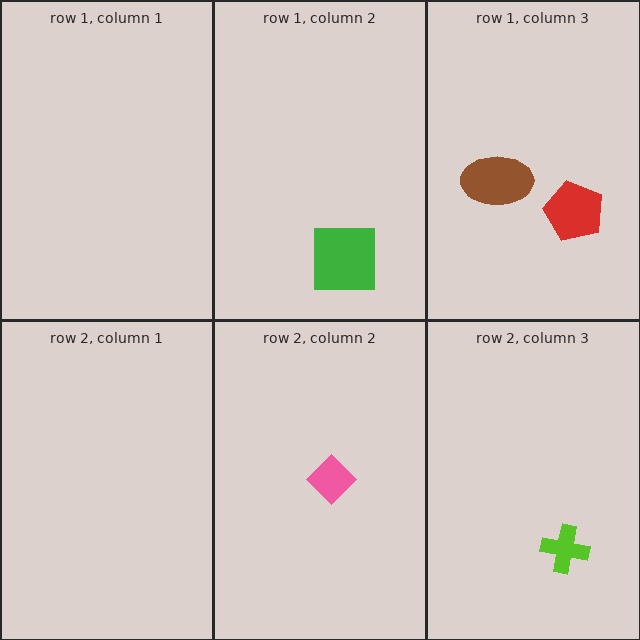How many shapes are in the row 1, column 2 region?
1.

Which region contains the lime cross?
The row 2, column 3 region.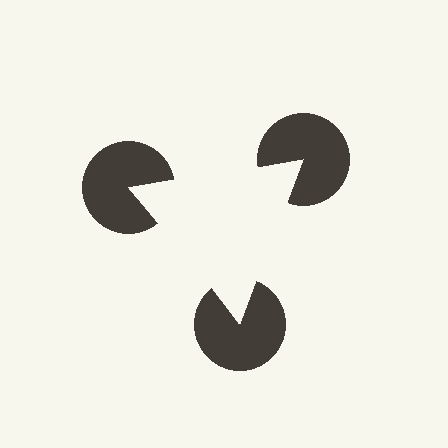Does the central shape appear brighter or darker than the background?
It typically appears slightly brighter than the background, even though no actual brightness change is drawn.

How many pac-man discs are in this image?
There are 3 — one at each vertex of the illusory triangle.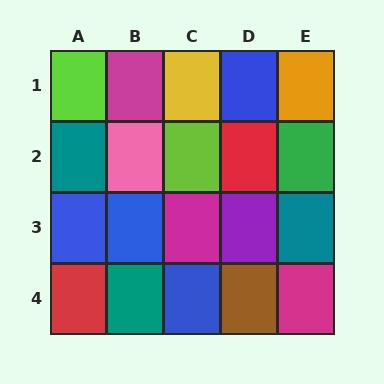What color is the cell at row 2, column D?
Red.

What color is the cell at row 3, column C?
Magenta.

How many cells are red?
2 cells are red.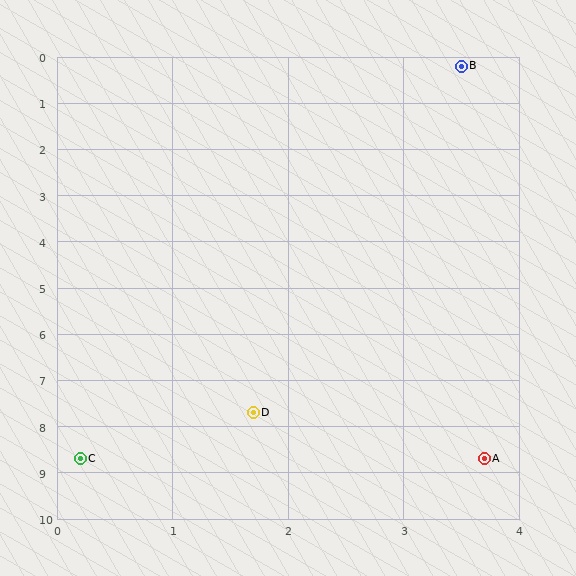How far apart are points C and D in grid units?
Points C and D are about 1.8 grid units apart.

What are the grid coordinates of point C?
Point C is at approximately (0.2, 8.7).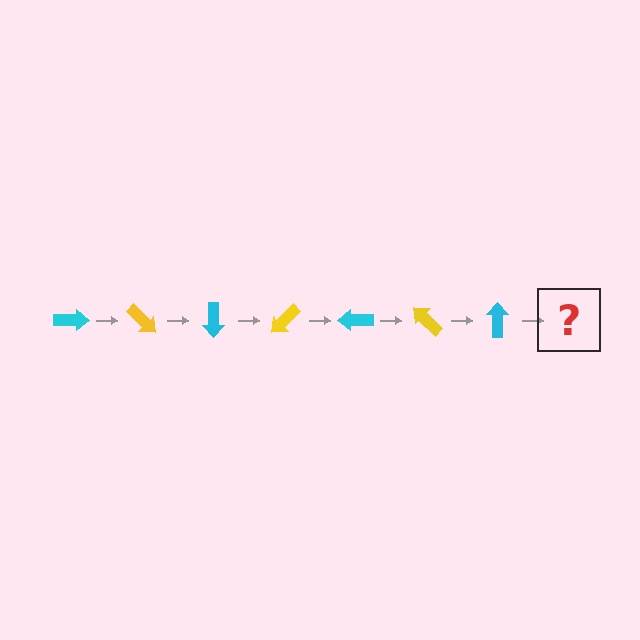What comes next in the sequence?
The next element should be a yellow arrow, rotated 315 degrees from the start.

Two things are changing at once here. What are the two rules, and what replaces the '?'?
The two rules are that it rotates 45 degrees each step and the color cycles through cyan and yellow. The '?' should be a yellow arrow, rotated 315 degrees from the start.